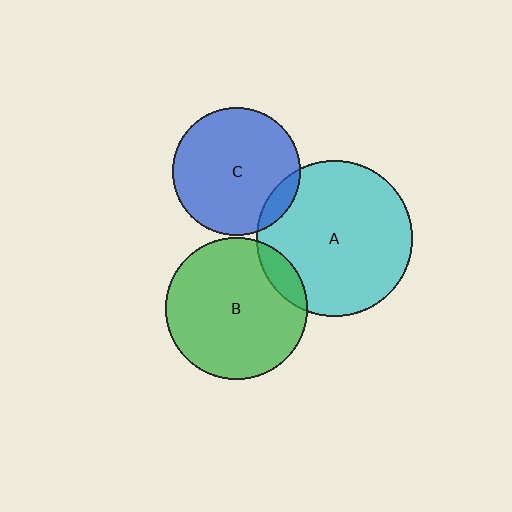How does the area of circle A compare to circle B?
Approximately 1.2 times.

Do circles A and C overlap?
Yes.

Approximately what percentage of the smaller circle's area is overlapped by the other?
Approximately 10%.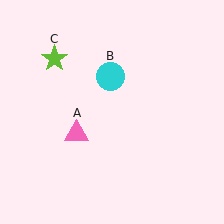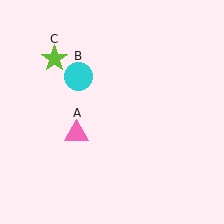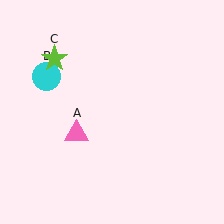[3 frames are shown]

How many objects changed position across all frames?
1 object changed position: cyan circle (object B).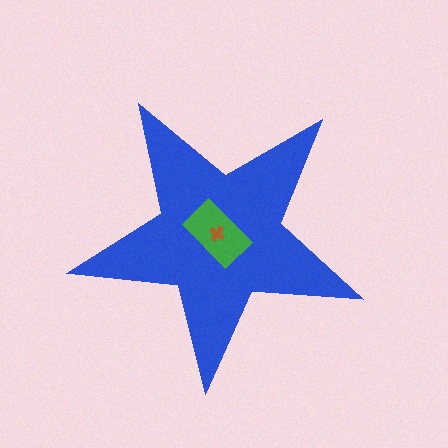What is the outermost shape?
The blue star.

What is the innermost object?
The brown cross.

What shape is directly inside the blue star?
The green rectangle.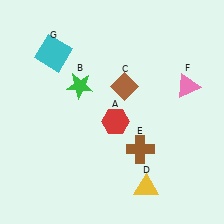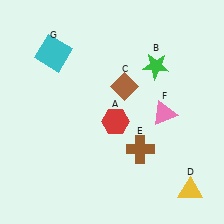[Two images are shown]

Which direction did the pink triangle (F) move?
The pink triangle (F) moved down.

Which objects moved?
The objects that moved are: the green star (B), the yellow triangle (D), the pink triangle (F).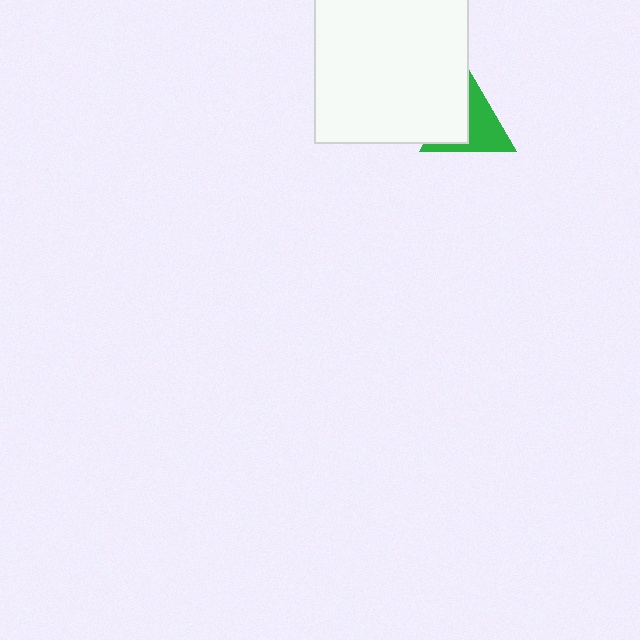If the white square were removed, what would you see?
You would see the complete green triangle.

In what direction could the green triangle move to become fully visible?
The green triangle could move right. That would shift it out from behind the white square entirely.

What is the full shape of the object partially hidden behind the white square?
The partially hidden object is a green triangle.